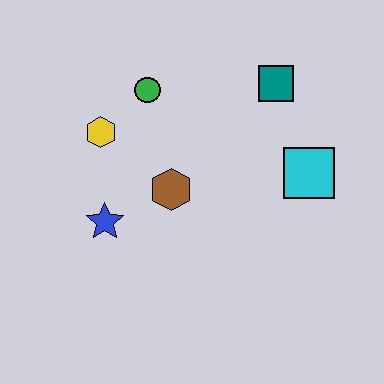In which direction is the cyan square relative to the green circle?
The cyan square is to the right of the green circle.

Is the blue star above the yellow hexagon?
No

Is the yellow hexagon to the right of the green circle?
No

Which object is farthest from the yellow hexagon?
The cyan square is farthest from the yellow hexagon.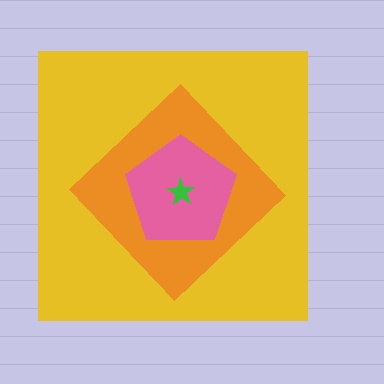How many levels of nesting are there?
4.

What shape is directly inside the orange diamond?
The pink pentagon.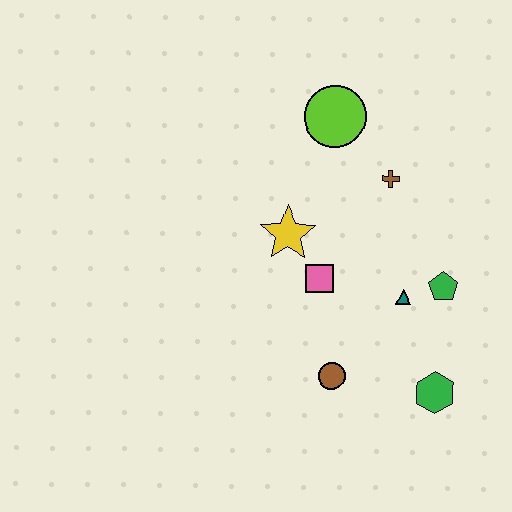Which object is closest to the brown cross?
The lime circle is closest to the brown cross.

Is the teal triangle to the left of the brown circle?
No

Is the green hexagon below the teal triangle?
Yes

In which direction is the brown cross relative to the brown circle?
The brown cross is above the brown circle.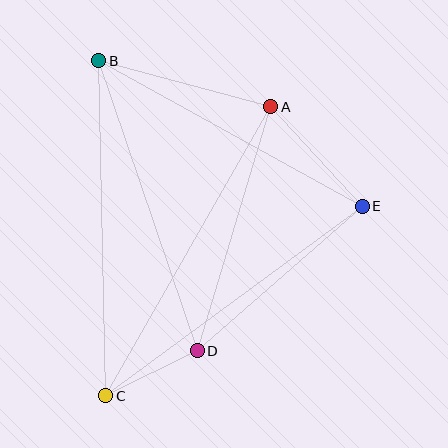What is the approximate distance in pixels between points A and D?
The distance between A and D is approximately 255 pixels.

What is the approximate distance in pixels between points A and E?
The distance between A and E is approximately 135 pixels.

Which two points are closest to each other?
Points C and D are closest to each other.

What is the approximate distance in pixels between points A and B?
The distance between A and B is approximately 178 pixels.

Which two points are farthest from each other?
Points B and C are farthest from each other.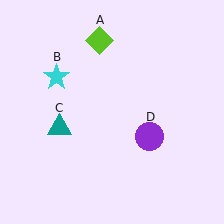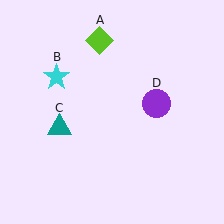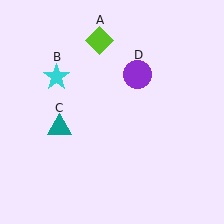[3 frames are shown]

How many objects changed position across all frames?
1 object changed position: purple circle (object D).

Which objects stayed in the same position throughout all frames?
Lime diamond (object A) and cyan star (object B) and teal triangle (object C) remained stationary.